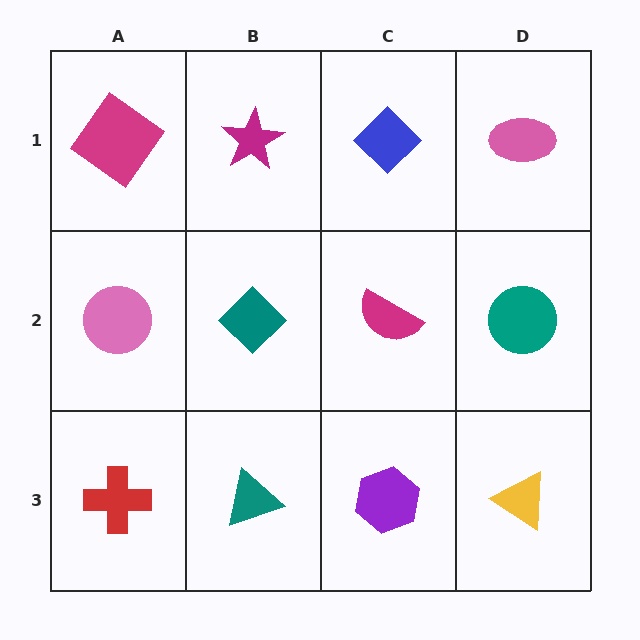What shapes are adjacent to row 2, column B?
A magenta star (row 1, column B), a teal triangle (row 3, column B), a pink circle (row 2, column A), a magenta semicircle (row 2, column C).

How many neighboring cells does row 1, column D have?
2.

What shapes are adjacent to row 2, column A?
A magenta diamond (row 1, column A), a red cross (row 3, column A), a teal diamond (row 2, column B).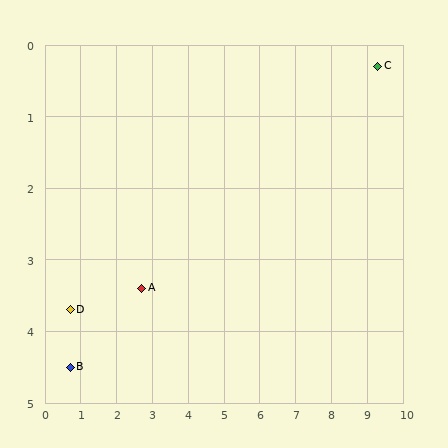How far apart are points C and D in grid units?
Points C and D are about 9.2 grid units apart.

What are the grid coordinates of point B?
Point B is at approximately (0.7, 4.5).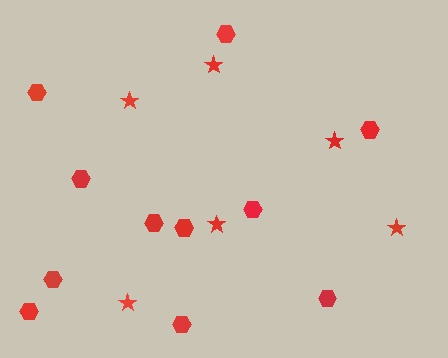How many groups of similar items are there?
There are 2 groups: one group of stars (6) and one group of hexagons (11).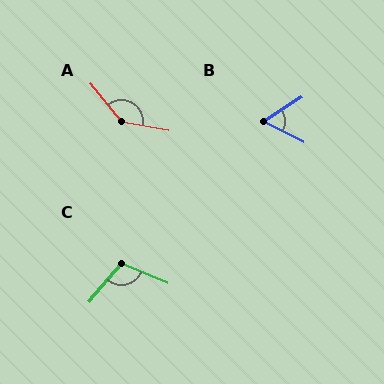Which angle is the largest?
A, at approximately 140 degrees.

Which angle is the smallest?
B, at approximately 59 degrees.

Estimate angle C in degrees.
Approximately 108 degrees.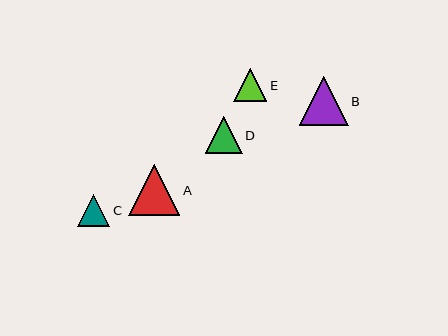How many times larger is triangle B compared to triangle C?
Triangle B is approximately 1.5 times the size of triangle C.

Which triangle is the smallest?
Triangle C is the smallest with a size of approximately 32 pixels.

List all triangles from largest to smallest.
From largest to smallest: A, B, D, E, C.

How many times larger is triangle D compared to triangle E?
Triangle D is approximately 1.1 times the size of triangle E.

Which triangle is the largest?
Triangle A is the largest with a size of approximately 51 pixels.